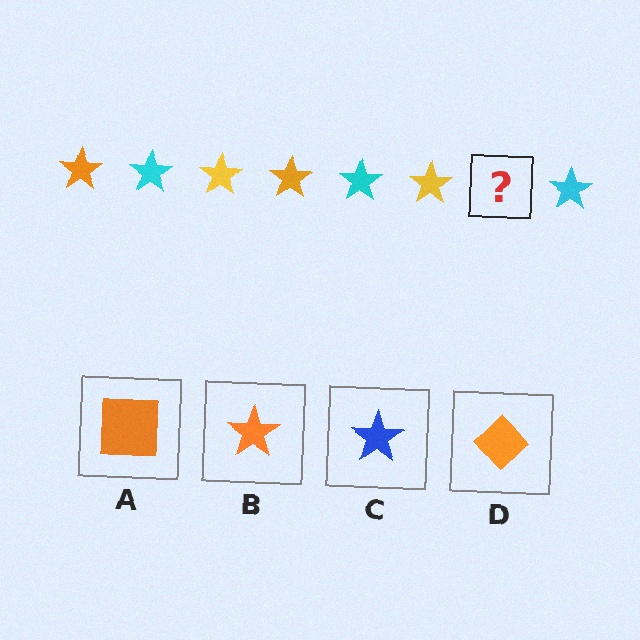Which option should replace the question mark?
Option B.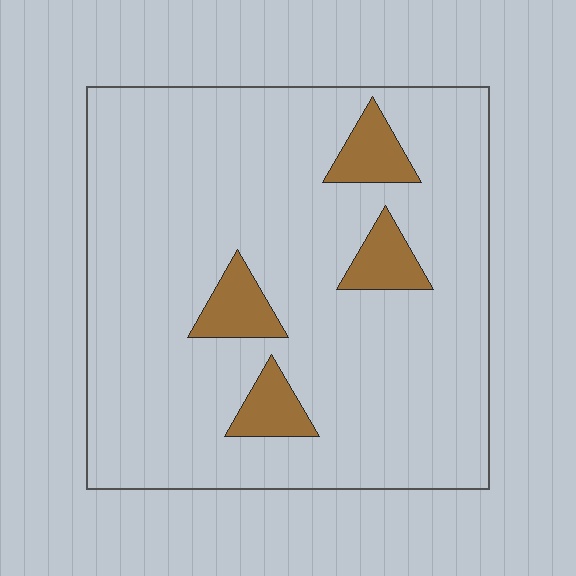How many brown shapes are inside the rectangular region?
4.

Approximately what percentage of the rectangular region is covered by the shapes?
Approximately 10%.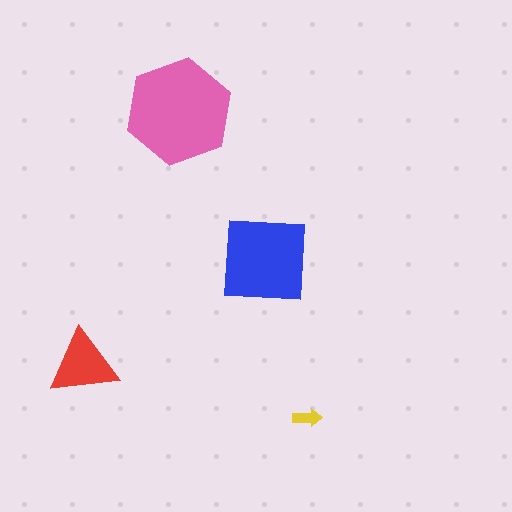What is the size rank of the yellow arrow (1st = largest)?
4th.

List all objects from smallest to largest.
The yellow arrow, the red triangle, the blue square, the pink hexagon.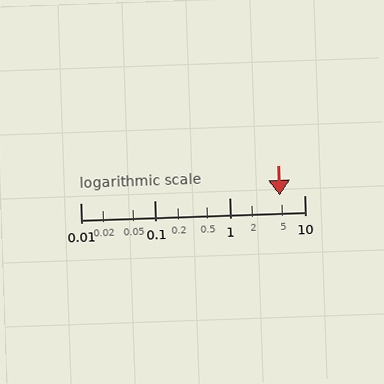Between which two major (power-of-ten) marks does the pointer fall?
The pointer is between 1 and 10.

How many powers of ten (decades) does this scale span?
The scale spans 3 decades, from 0.01 to 10.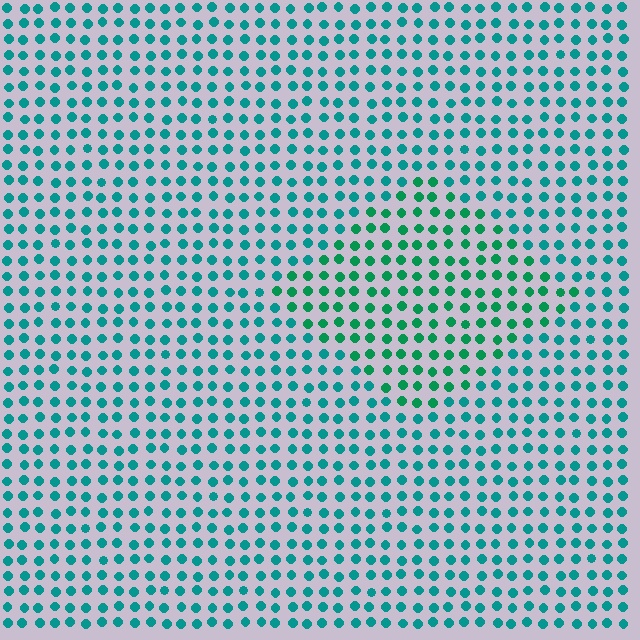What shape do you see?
I see a diamond.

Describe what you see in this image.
The image is filled with small teal elements in a uniform arrangement. A diamond-shaped region is visible where the elements are tinted to a slightly different hue, forming a subtle color boundary.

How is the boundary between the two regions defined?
The boundary is defined purely by a slight shift in hue (about 27 degrees). Spacing, size, and orientation are identical on both sides.